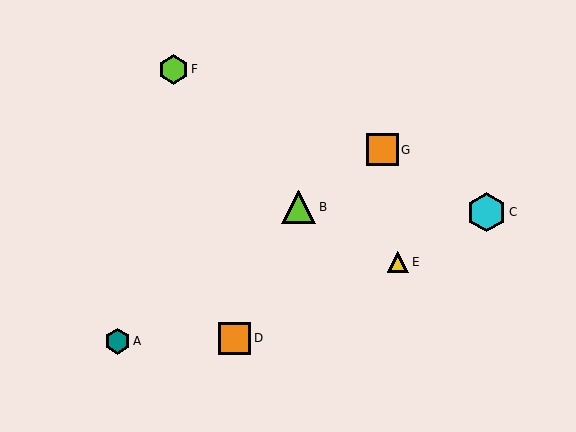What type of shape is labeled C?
Shape C is a cyan hexagon.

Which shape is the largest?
The cyan hexagon (labeled C) is the largest.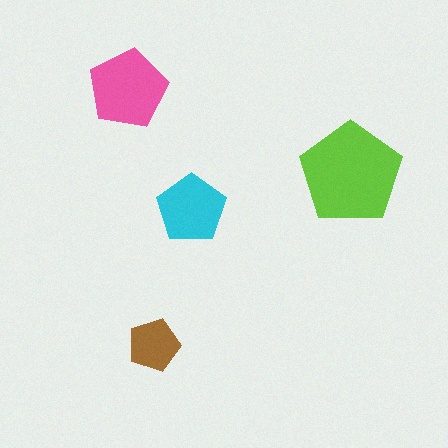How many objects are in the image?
There are 4 objects in the image.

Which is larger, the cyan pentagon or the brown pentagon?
The cyan one.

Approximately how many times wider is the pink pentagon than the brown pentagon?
About 1.5 times wider.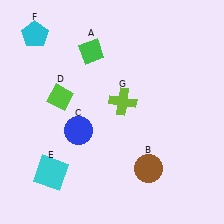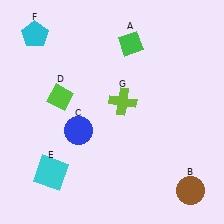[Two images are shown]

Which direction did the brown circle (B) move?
The brown circle (B) moved right.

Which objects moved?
The objects that moved are: the green diamond (A), the brown circle (B).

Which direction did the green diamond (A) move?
The green diamond (A) moved right.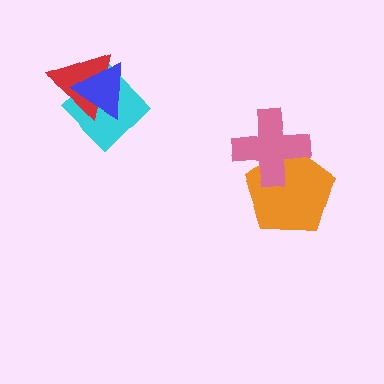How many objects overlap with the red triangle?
2 objects overlap with the red triangle.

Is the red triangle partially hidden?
Yes, it is partially covered by another shape.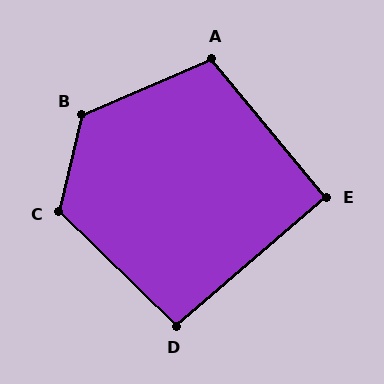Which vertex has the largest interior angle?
B, at approximately 127 degrees.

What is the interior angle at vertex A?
Approximately 106 degrees (obtuse).